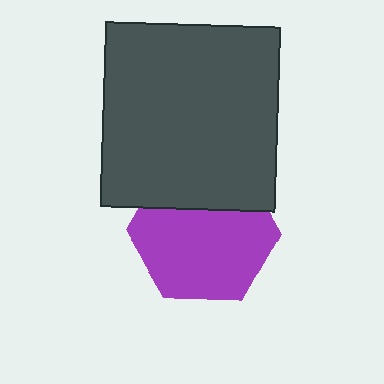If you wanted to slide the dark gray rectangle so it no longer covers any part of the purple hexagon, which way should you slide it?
Slide it up — that is the most direct way to separate the two shapes.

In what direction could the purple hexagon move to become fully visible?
The purple hexagon could move down. That would shift it out from behind the dark gray rectangle entirely.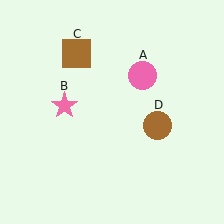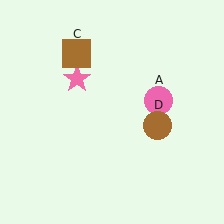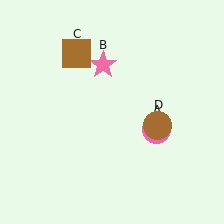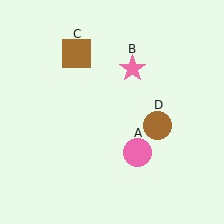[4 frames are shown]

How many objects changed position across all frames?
2 objects changed position: pink circle (object A), pink star (object B).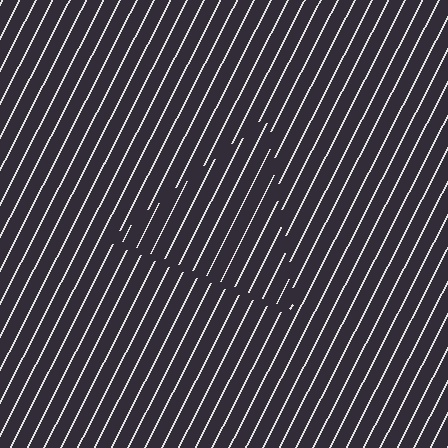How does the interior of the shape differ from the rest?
The interior of the shape contains the same grating, shifted by half a period — the contour is defined by the phase discontinuity where line-ends from the inner and outer gratings abut.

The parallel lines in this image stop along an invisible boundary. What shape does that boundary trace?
An illusory triangle. The interior of the shape contains the same grating, shifted by half a period — the contour is defined by the phase discontinuity where line-ends from the inner and outer gratings abut.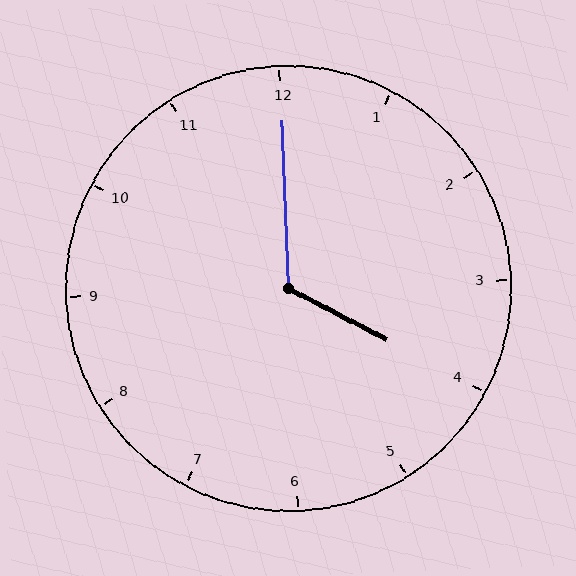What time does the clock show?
4:00.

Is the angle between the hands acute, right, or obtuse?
It is obtuse.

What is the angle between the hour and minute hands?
Approximately 120 degrees.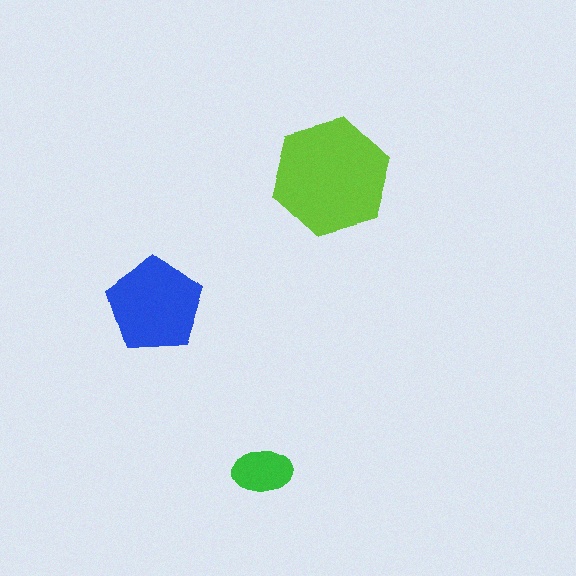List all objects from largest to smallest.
The lime hexagon, the blue pentagon, the green ellipse.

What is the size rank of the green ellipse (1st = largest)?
3rd.